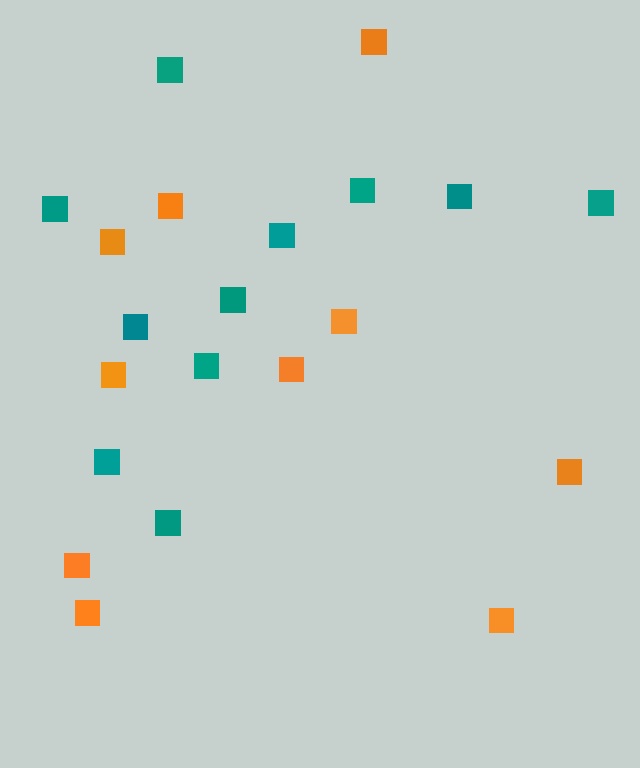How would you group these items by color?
There are 2 groups: one group of teal squares (11) and one group of orange squares (10).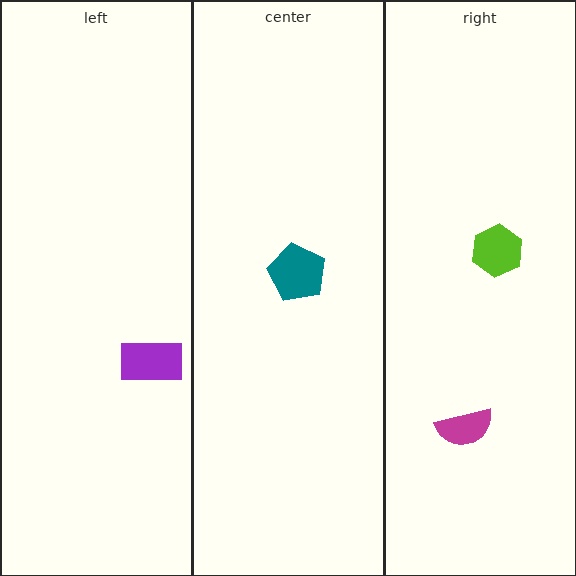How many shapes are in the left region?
1.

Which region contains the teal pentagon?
The center region.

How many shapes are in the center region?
1.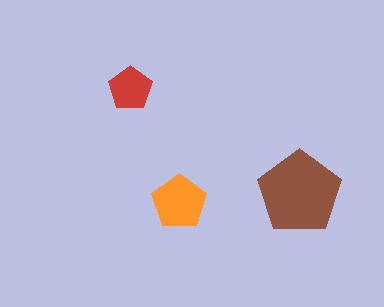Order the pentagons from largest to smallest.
the brown one, the orange one, the red one.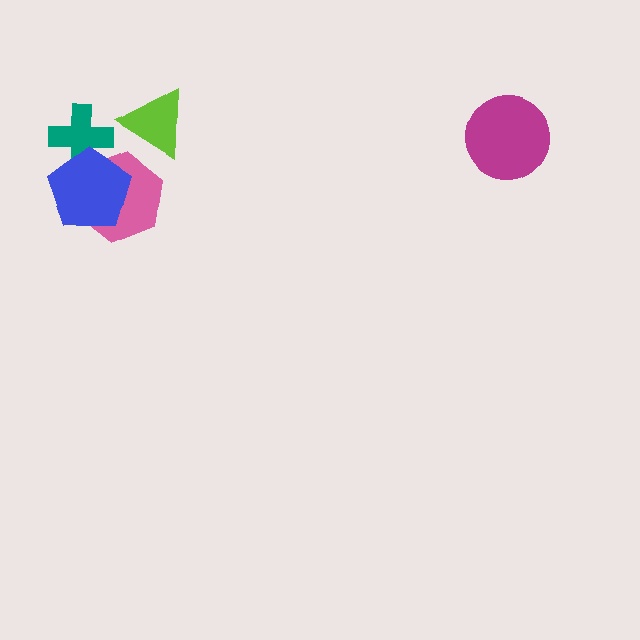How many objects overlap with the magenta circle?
0 objects overlap with the magenta circle.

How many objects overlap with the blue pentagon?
2 objects overlap with the blue pentagon.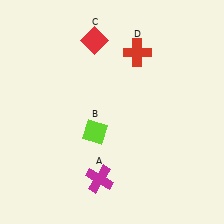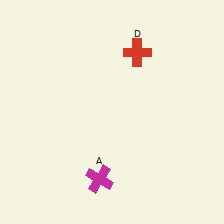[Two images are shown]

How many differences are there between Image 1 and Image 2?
There are 2 differences between the two images.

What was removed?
The red diamond (C), the lime diamond (B) were removed in Image 2.